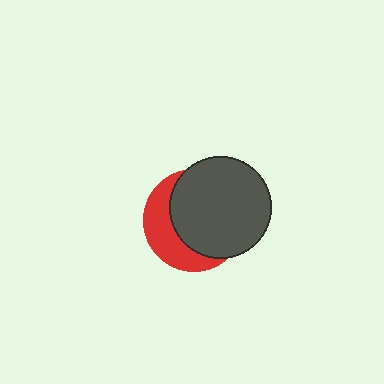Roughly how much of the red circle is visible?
A small part of it is visible (roughly 36%).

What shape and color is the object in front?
The object in front is a dark gray circle.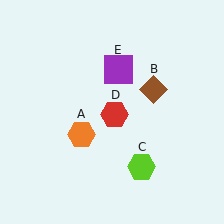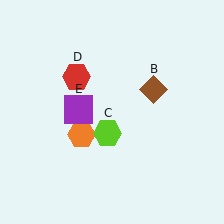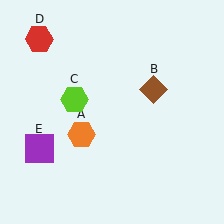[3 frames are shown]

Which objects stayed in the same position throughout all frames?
Orange hexagon (object A) and brown diamond (object B) remained stationary.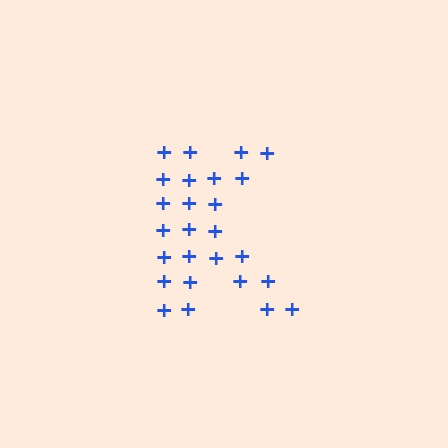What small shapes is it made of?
It is made of small plus signs.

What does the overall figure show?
The overall figure shows the letter K.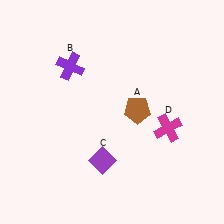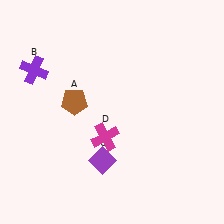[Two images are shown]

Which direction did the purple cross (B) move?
The purple cross (B) moved left.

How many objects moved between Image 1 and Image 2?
3 objects moved between the two images.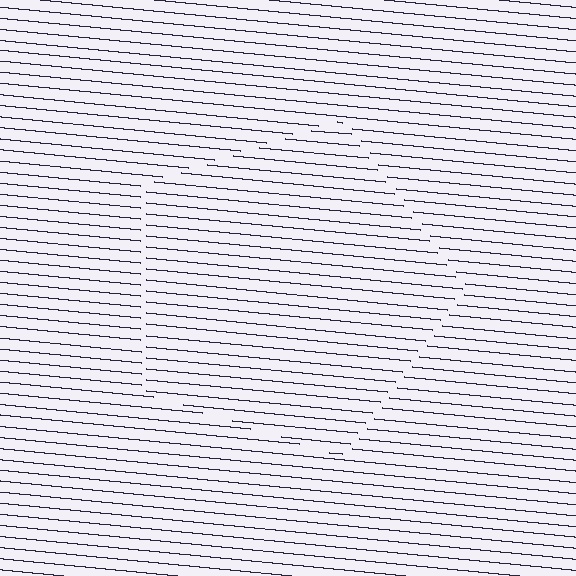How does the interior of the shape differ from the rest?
The interior of the shape contains the same grating, shifted by half a period — the contour is defined by the phase discontinuity where line-ends from the inner and outer gratings abut.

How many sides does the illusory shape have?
5 sides — the line-ends trace a pentagon.